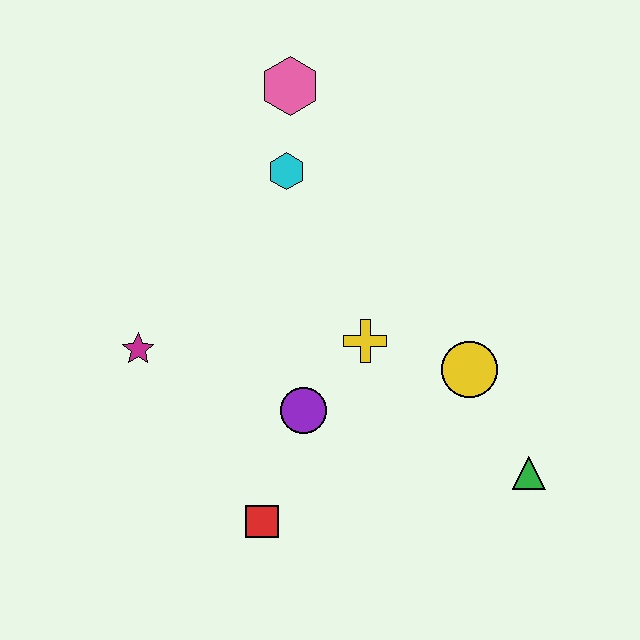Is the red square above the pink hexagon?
No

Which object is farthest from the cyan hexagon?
The green triangle is farthest from the cyan hexagon.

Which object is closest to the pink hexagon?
The cyan hexagon is closest to the pink hexagon.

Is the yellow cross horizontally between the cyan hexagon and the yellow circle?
Yes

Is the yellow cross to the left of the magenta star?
No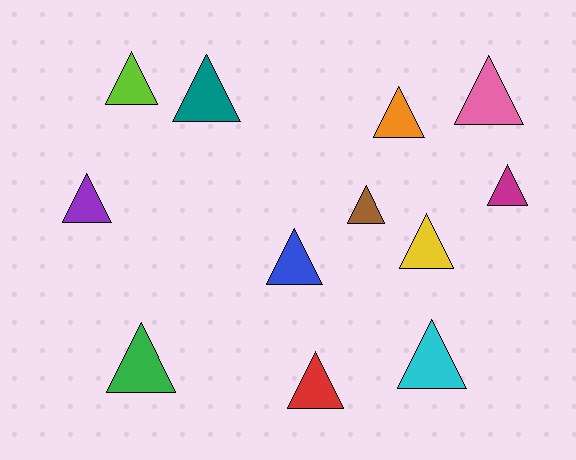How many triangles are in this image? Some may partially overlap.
There are 12 triangles.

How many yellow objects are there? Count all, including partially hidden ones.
There is 1 yellow object.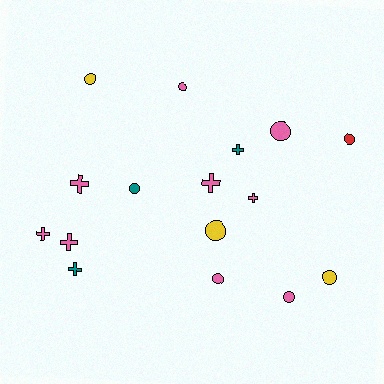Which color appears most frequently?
Pink, with 9 objects.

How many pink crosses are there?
There are 5 pink crosses.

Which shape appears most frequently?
Circle, with 9 objects.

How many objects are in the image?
There are 16 objects.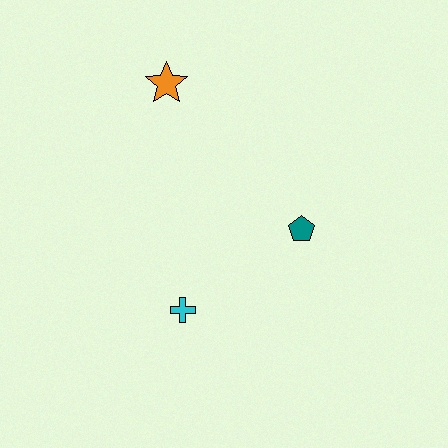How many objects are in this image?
There are 3 objects.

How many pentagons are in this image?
There is 1 pentagon.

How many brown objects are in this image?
There are no brown objects.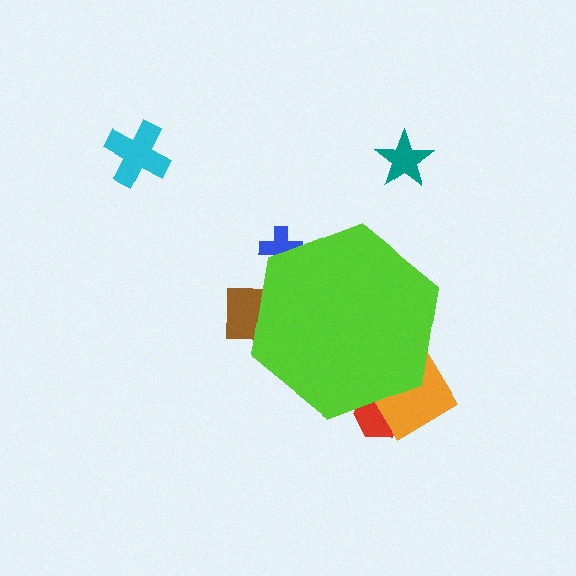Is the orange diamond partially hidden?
Yes, the orange diamond is partially hidden behind the lime hexagon.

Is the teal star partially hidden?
No, the teal star is fully visible.